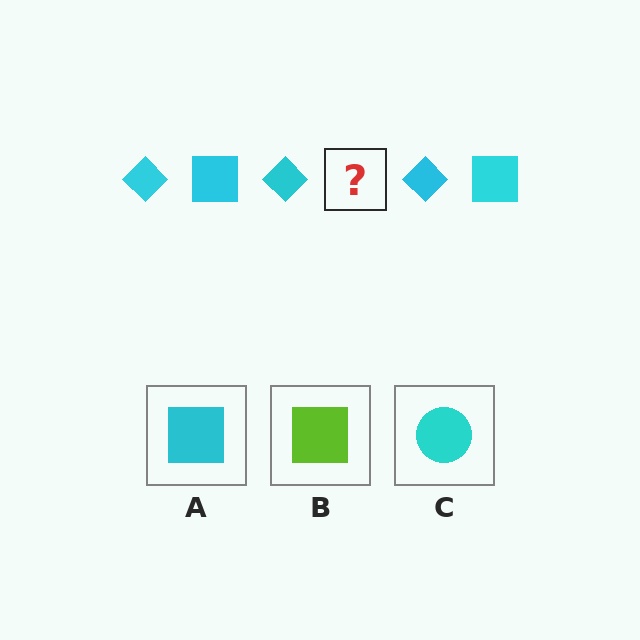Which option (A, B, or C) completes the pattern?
A.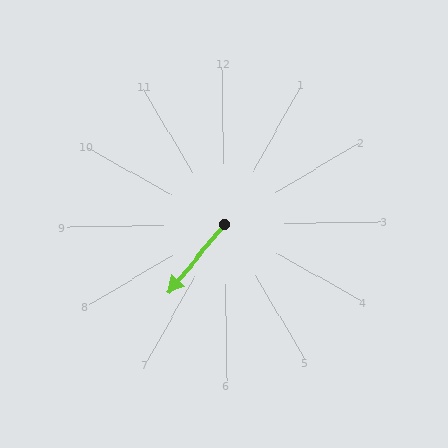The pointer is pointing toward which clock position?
Roughly 7 o'clock.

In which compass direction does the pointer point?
Southwest.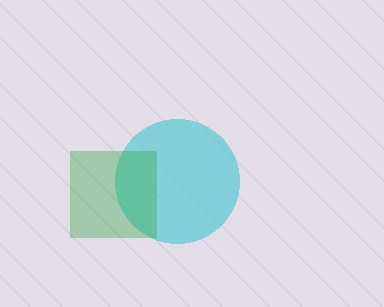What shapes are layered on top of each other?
The layered shapes are: a cyan circle, a green square.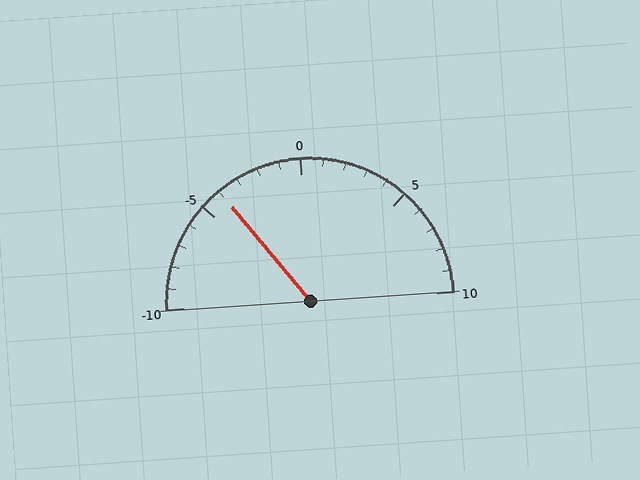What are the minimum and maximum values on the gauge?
The gauge ranges from -10 to 10.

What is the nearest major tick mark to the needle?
The nearest major tick mark is -5.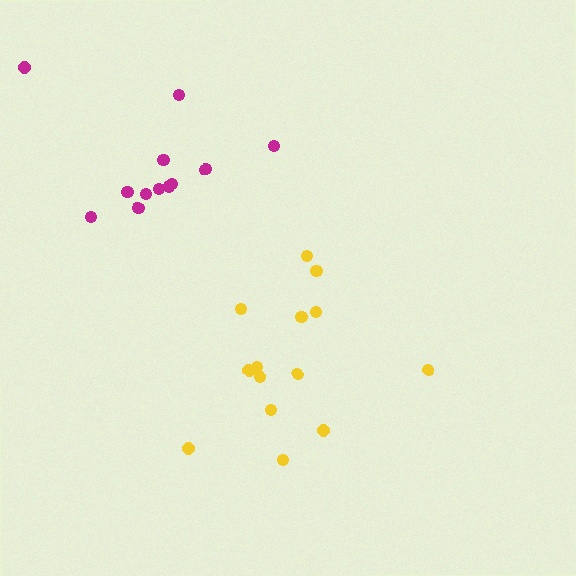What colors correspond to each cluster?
The clusters are colored: yellow, magenta.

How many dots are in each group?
Group 1: 14 dots, Group 2: 12 dots (26 total).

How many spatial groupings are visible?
There are 2 spatial groupings.